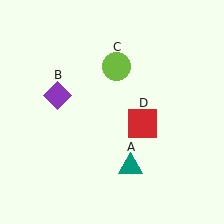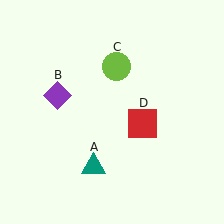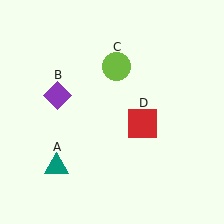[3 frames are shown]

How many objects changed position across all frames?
1 object changed position: teal triangle (object A).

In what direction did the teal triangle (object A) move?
The teal triangle (object A) moved left.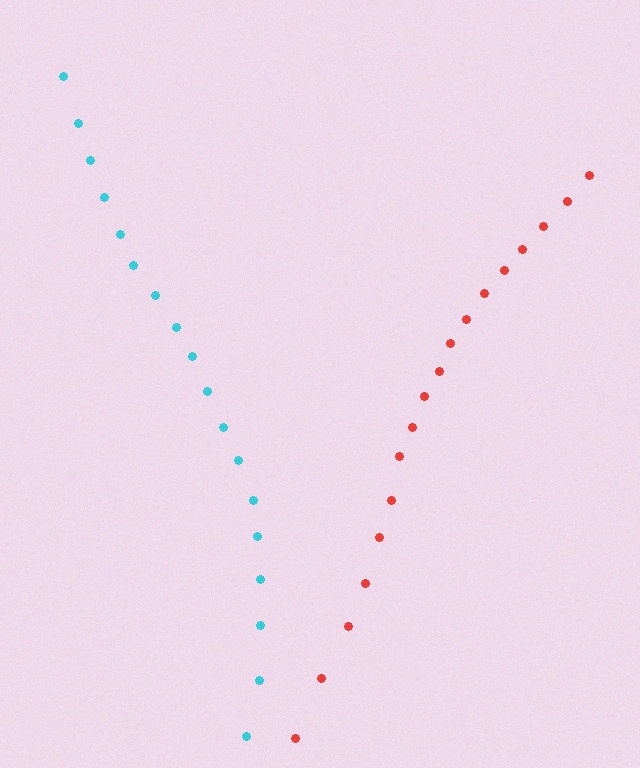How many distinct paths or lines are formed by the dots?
There are 2 distinct paths.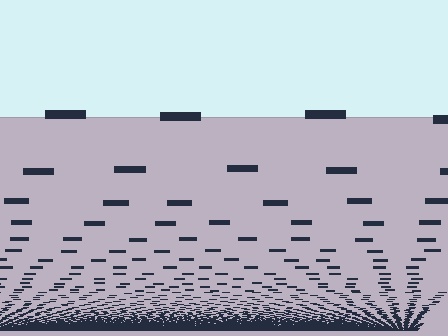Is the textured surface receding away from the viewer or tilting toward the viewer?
The surface appears to tilt toward the viewer. Texture elements get larger and sparser toward the top.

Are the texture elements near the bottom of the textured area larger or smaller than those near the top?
Smaller. The gradient is inverted — elements near the bottom are smaller and denser.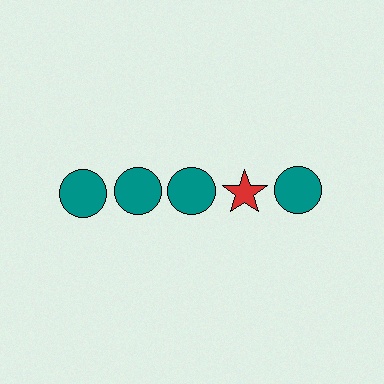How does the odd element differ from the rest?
It differs in both color (red instead of teal) and shape (star instead of circle).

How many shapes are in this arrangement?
There are 5 shapes arranged in a grid pattern.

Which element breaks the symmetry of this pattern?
The red star in the top row, second from right column breaks the symmetry. All other shapes are teal circles.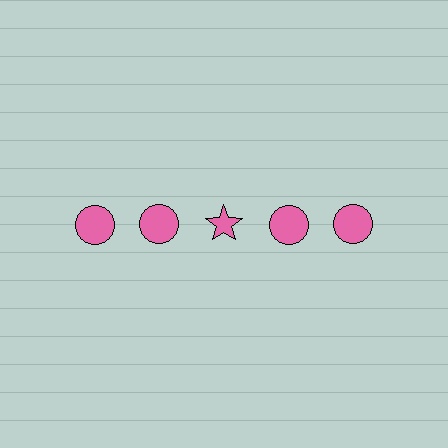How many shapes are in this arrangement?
There are 5 shapes arranged in a grid pattern.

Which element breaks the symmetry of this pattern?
The pink star in the top row, center column breaks the symmetry. All other shapes are pink circles.